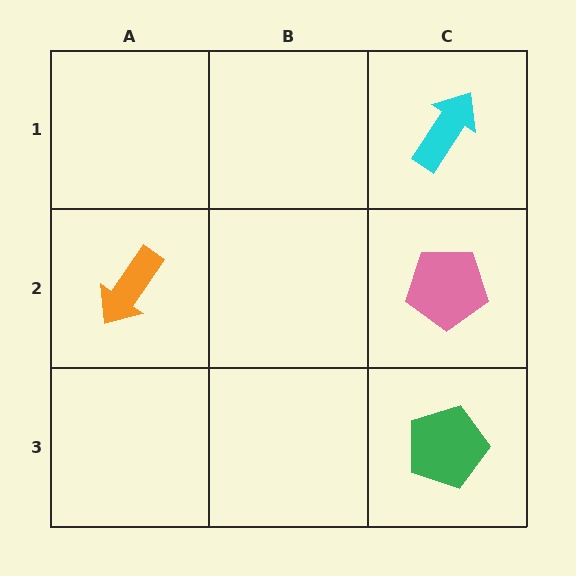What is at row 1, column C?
A cyan arrow.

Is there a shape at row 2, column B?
No, that cell is empty.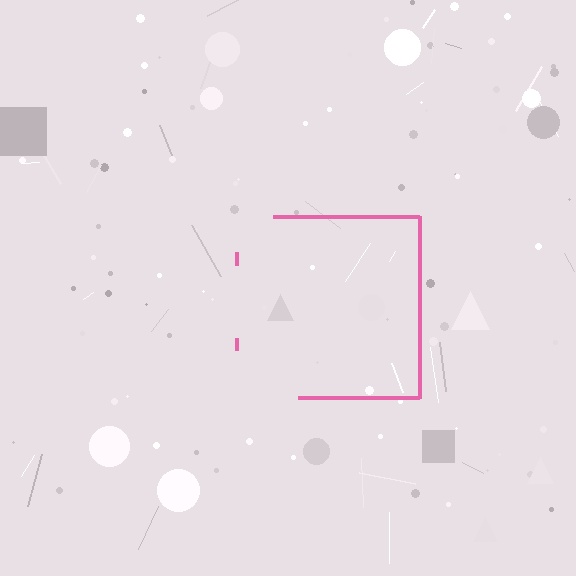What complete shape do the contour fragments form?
The contour fragments form a square.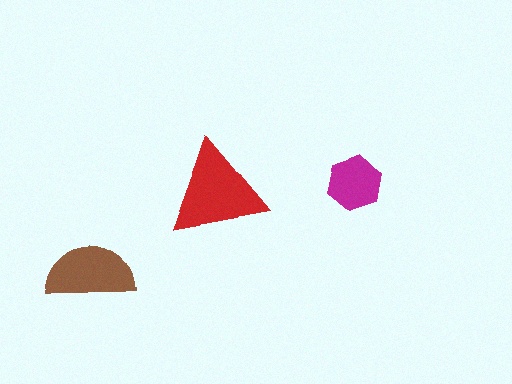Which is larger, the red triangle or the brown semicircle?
The red triangle.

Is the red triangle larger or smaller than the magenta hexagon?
Larger.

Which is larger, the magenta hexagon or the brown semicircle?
The brown semicircle.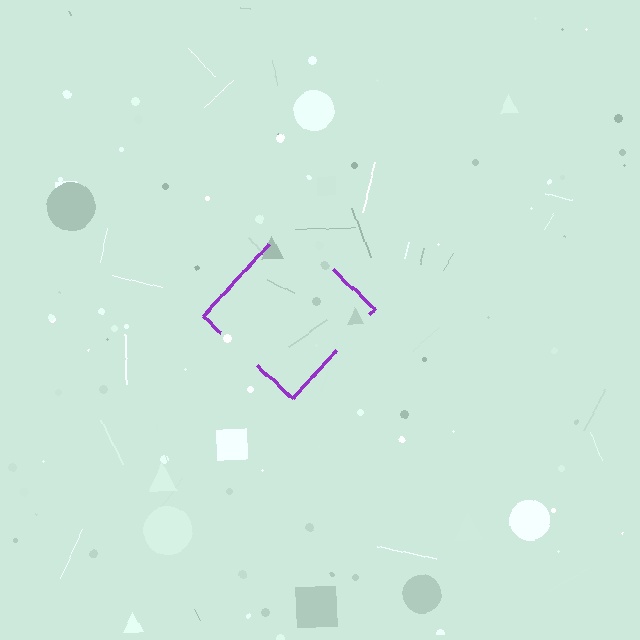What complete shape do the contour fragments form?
The contour fragments form a diamond.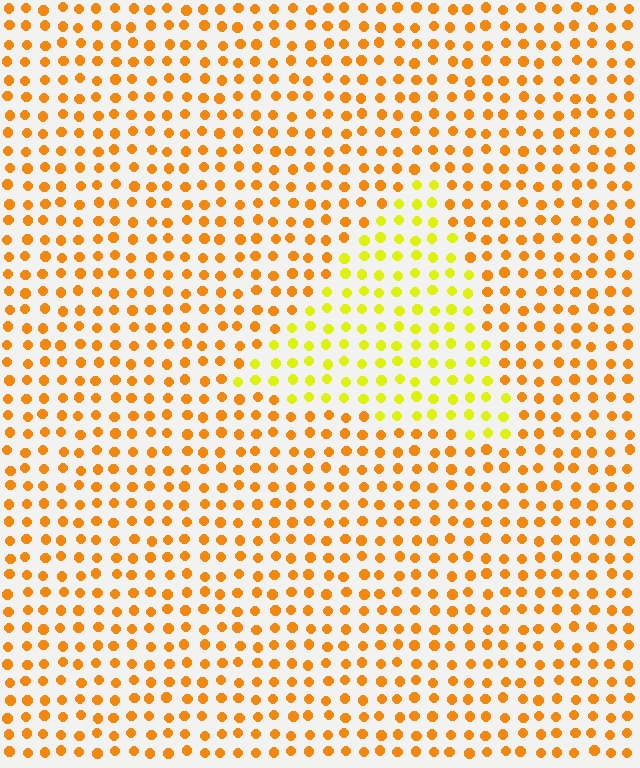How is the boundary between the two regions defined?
The boundary is defined purely by a slight shift in hue (about 33 degrees). Spacing, size, and orientation are identical on both sides.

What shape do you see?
I see a triangle.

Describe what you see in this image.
The image is filled with small orange elements in a uniform arrangement. A triangle-shaped region is visible where the elements are tinted to a slightly different hue, forming a subtle color boundary.